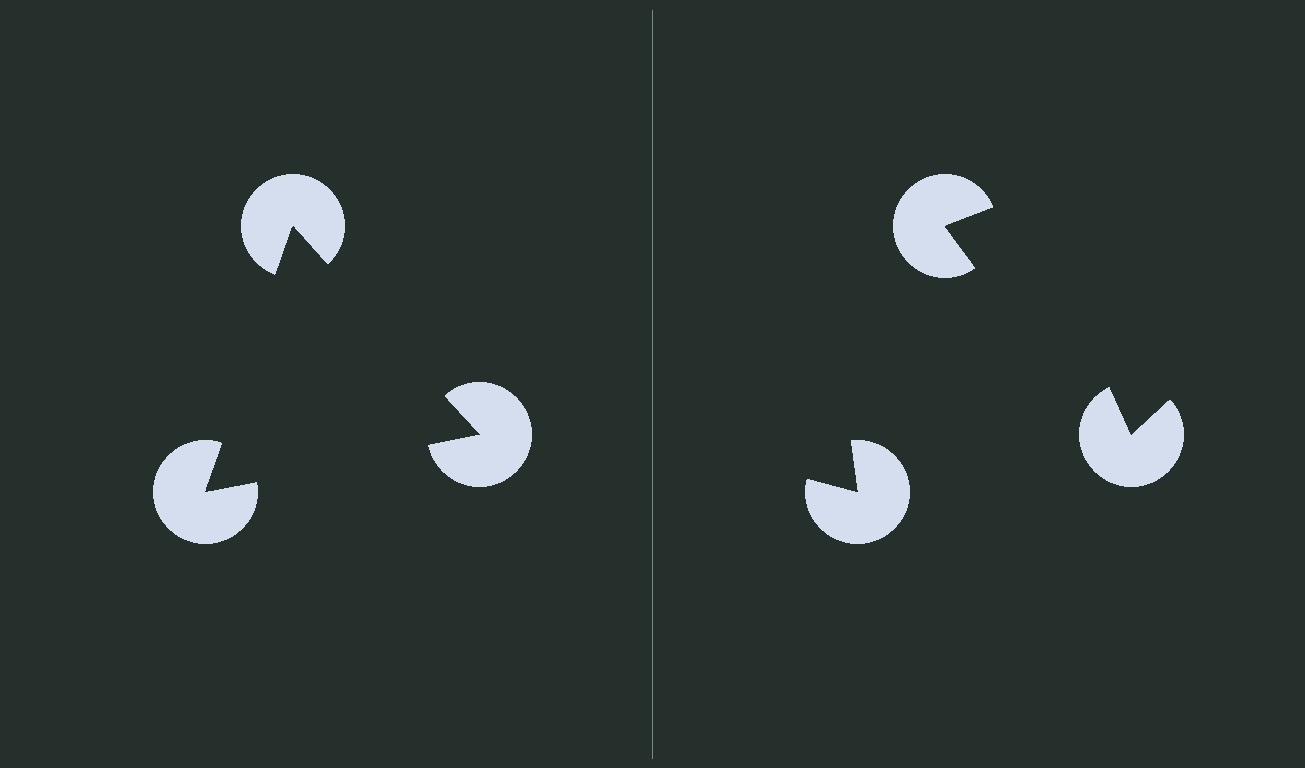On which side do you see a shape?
An illusory triangle appears on the left side. On the right side the wedge cuts are rotated, so no coherent shape forms.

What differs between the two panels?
The pac-man discs are positioned identically on both sides; only the wedge orientations differ. On the left they align to a triangle; on the right they are misaligned.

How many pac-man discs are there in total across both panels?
6 — 3 on each side.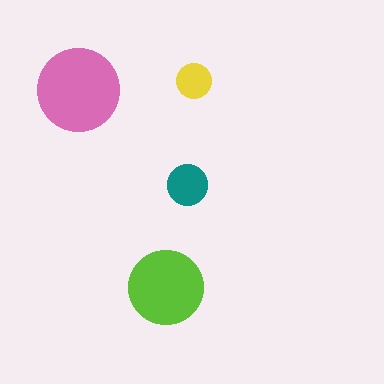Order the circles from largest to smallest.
the pink one, the lime one, the teal one, the yellow one.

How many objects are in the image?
There are 4 objects in the image.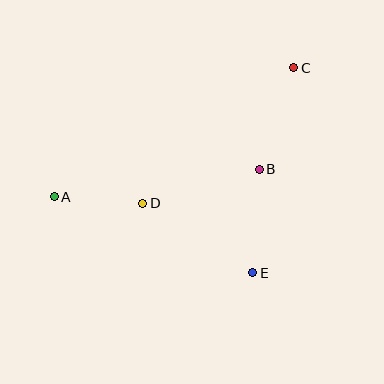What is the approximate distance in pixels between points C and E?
The distance between C and E is approximately 209 pixels.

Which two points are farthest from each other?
Points A and C are farthest from each other.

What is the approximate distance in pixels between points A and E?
The distance between A and E is approximately 213 pixels.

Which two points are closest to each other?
Points A and D are closest to each other.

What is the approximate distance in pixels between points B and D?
The distance between B and D is approximately 122 pixels.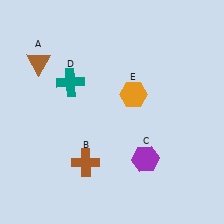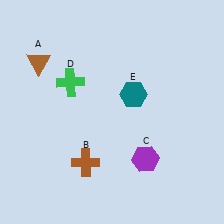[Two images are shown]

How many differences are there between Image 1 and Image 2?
There are 2 differences between the two images.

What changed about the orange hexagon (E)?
In Image 1, E is orange. In Image 2, it changed to teal.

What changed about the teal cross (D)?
In Image 1, D is teal. In Image 2, it changed to green.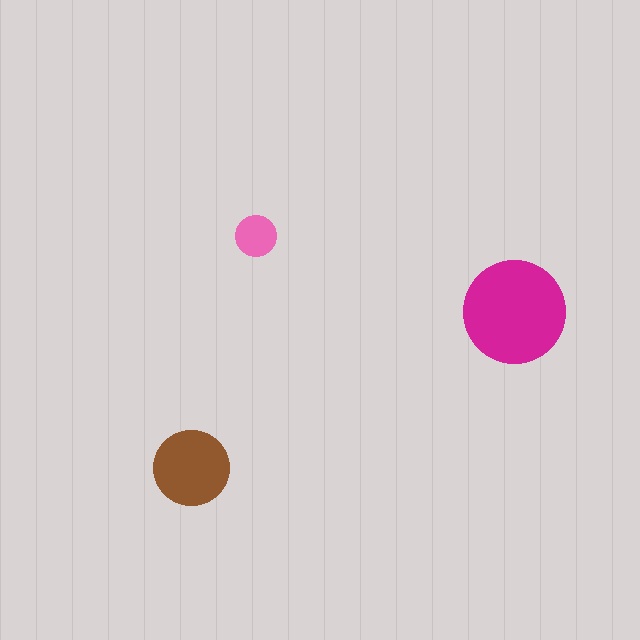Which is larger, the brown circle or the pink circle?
The brown one.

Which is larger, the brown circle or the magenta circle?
The magenta one.